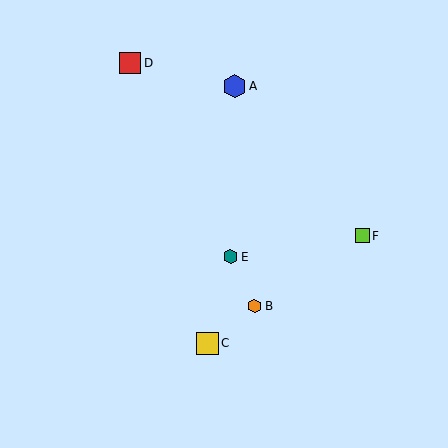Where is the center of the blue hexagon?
The center of the blue hexagon is at (234, 86).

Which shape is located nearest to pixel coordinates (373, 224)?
The lime square (labeled F) at (362, 236) is nearest to that location.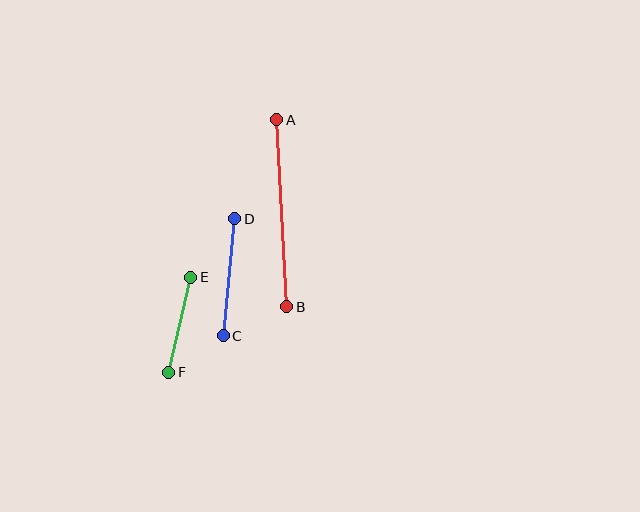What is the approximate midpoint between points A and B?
The midpoint is at approximately (282, 213) pixels.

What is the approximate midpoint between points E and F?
The midpoint is at approximately (180, 325) pixels.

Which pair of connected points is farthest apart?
Points A and B are farthest apart.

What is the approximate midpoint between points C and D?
The midpoint is at approximately (229, 277) pixels.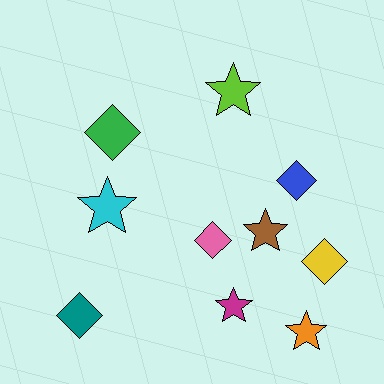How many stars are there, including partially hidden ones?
There are 5 stars.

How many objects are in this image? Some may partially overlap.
There are 10 objects.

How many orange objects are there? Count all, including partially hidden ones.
There is 1 orange object.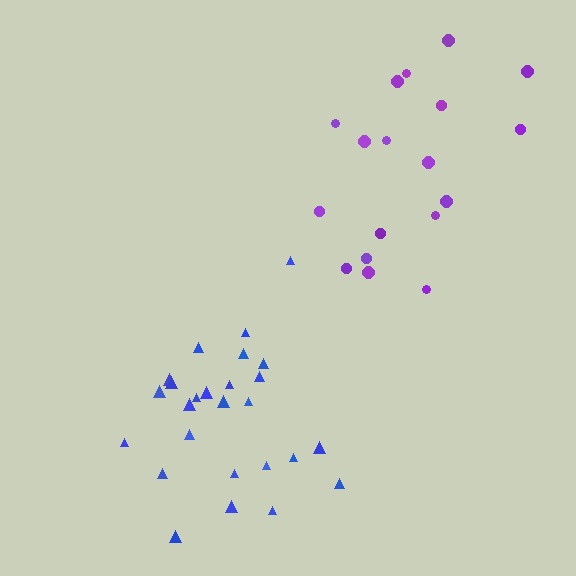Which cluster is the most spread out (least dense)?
Purple.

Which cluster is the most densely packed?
Blue.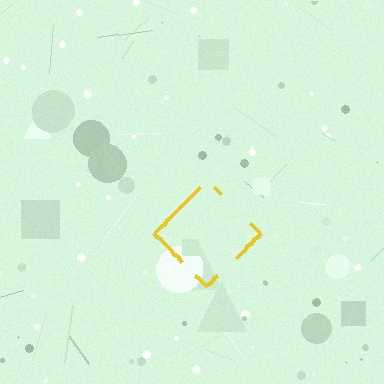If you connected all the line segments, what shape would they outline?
They would outline a diamond.